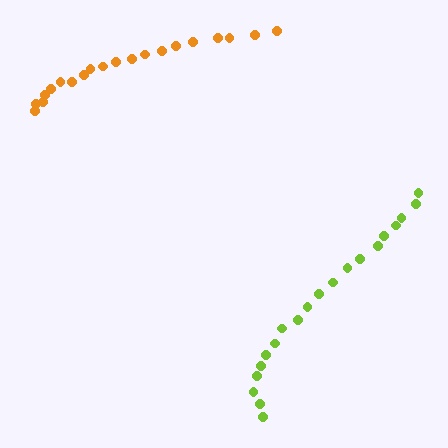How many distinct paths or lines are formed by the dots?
There are 2 distinct paths.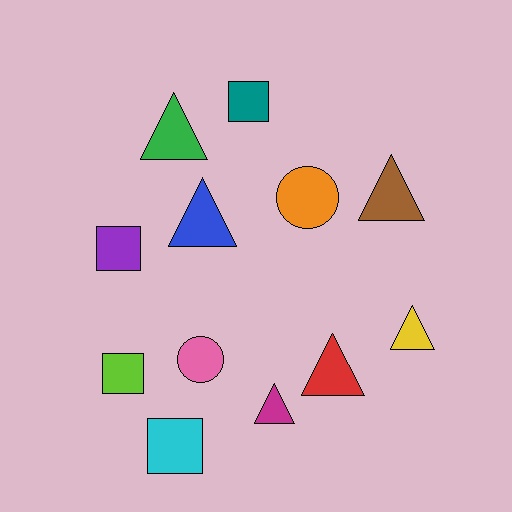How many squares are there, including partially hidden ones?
There are 4 squares.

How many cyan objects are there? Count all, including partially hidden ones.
There is 1 cyan object.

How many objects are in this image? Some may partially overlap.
There are 12 objects.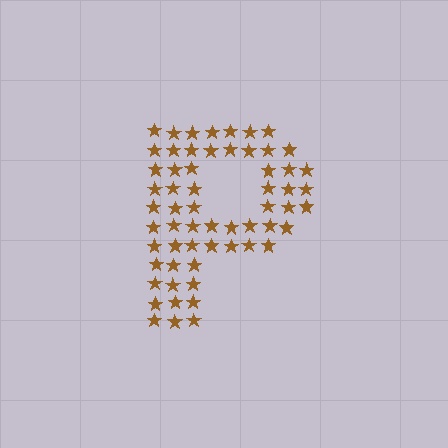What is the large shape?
The large shape is the letter P.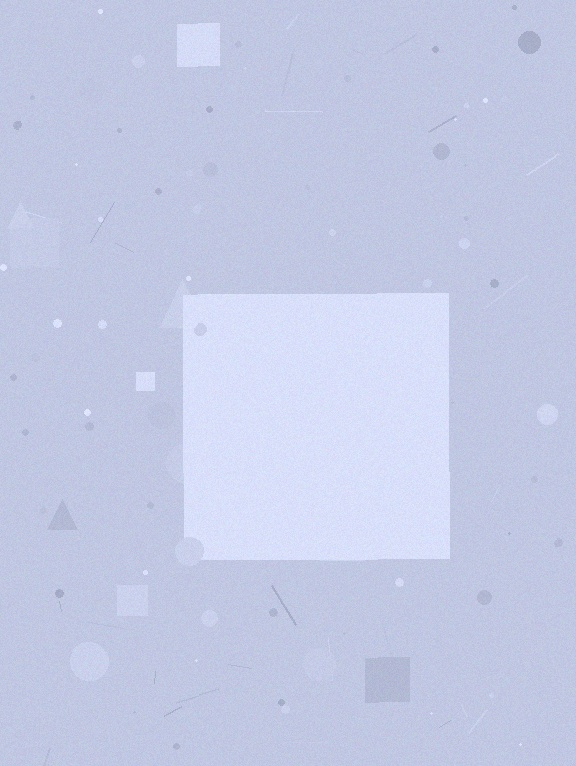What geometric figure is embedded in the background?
A square is embedded in the background.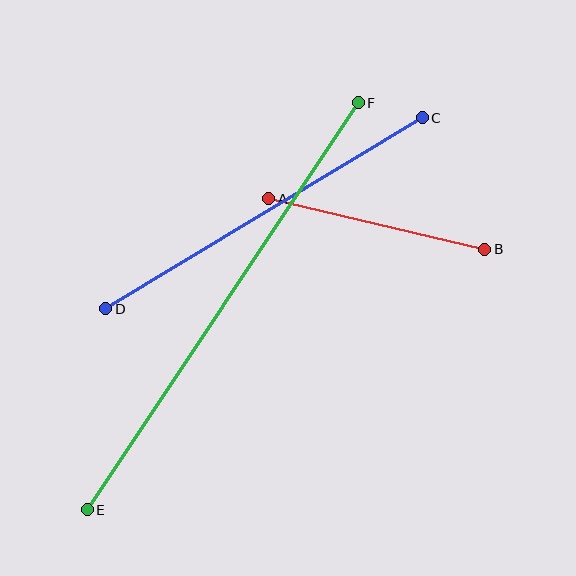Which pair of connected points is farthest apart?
Points E and F are farthest apart.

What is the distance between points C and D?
The distance is approximately 370 pixels.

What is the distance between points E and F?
The distance is approximately 489 pixels.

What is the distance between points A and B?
The distance is approximately 222 pixels.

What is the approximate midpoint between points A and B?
The midpoint is at approximately (377, 224) pixels.